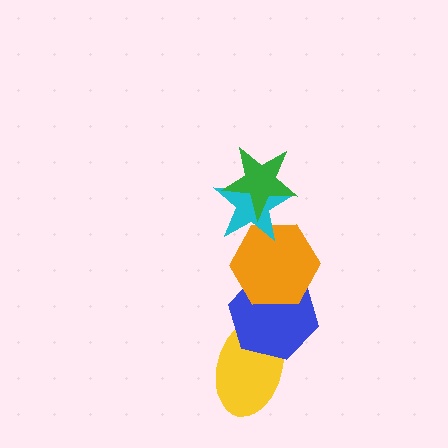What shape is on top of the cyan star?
The green star is on top of the cyan star.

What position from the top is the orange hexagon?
The orange hexagon is 3rd from the top.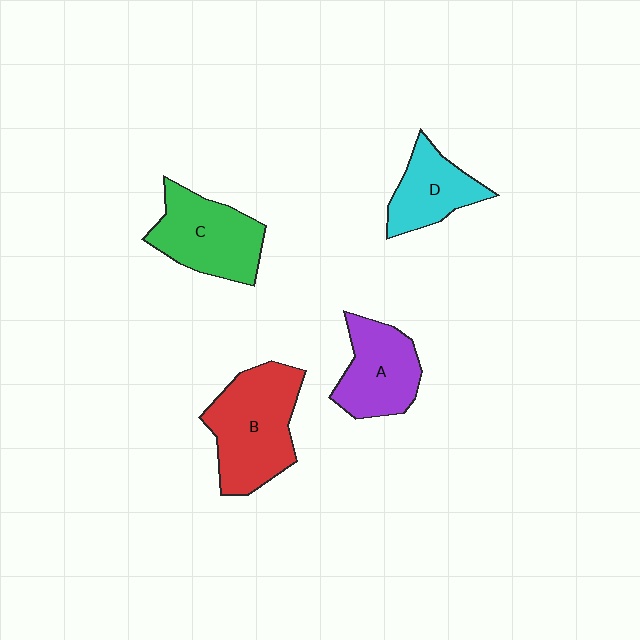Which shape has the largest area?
Shape B (red).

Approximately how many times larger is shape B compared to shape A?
Approximately 1.4 times.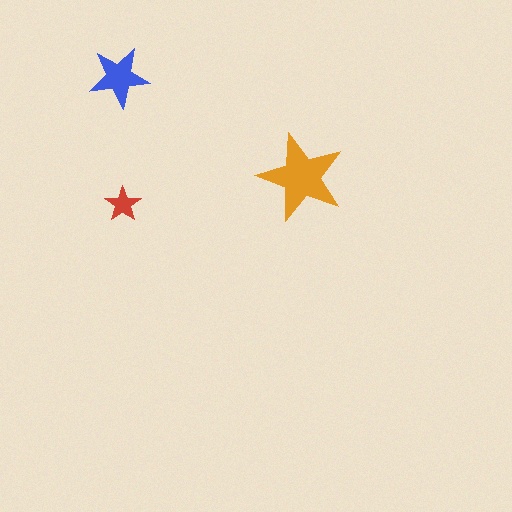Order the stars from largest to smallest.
the orange one, the blue one, the red one.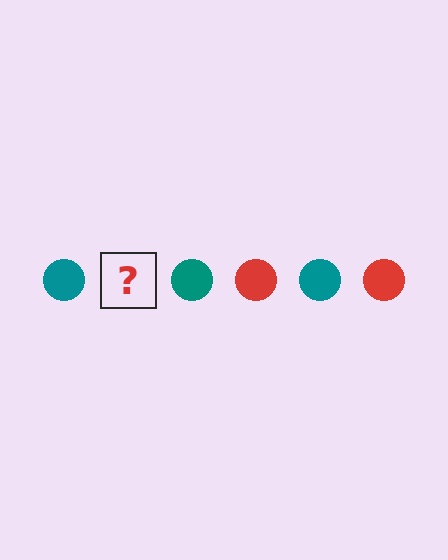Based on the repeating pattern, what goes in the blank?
The blank should be a red circle.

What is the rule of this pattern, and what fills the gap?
The rule is that the pattern cycles through teal, red circles. The gap should be filled with a red circle.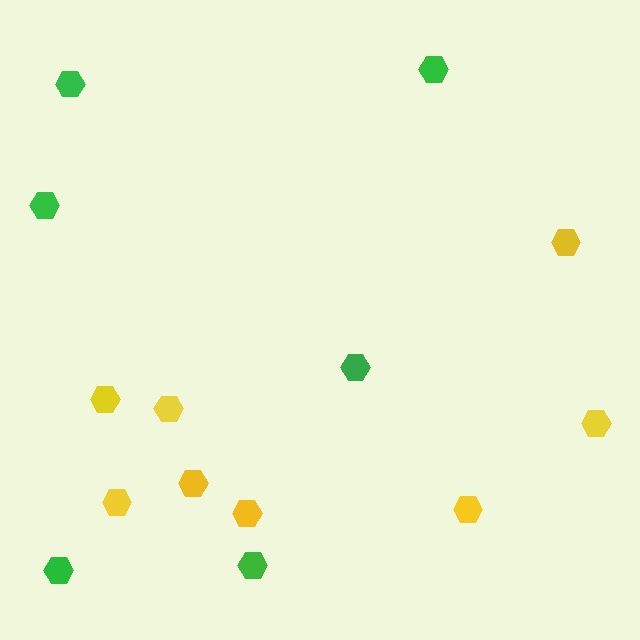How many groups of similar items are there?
There are 2 groups: one group of green hexagons (6) and one group of yellow hexagons (8).